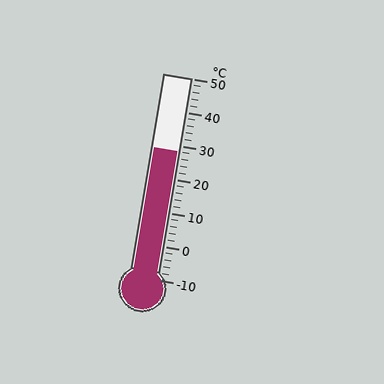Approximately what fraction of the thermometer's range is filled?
The thermometer is filled to approximately 65% of its range.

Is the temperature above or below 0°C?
The temperature is above 0°C.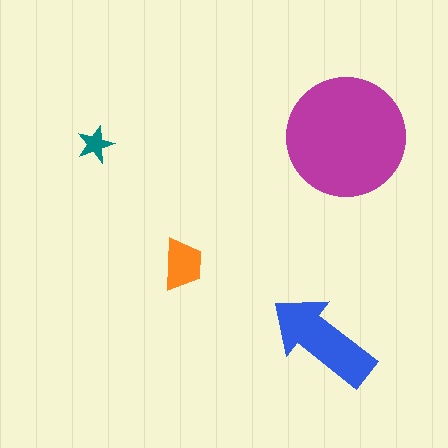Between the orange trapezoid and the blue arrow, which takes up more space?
The blue arrow.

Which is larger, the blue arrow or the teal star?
The blue arrow.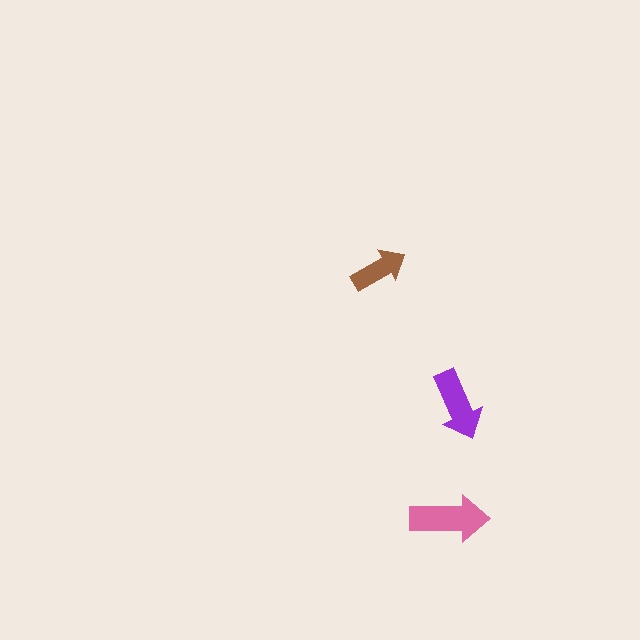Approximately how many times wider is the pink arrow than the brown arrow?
About 1.5 times wider.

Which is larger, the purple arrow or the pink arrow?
The pink one.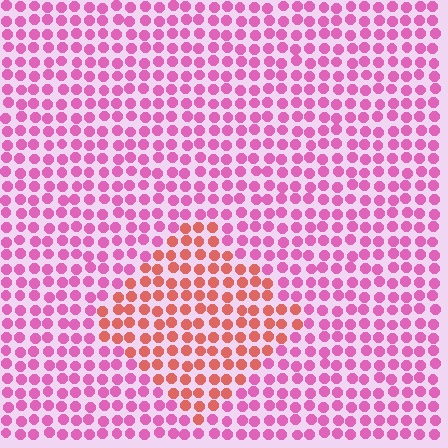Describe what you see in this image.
The image is filled with small pink elements in a uniform arrangement. A diamond-shaped region is visible where the elements are tinted to a slightly different hue, forming a subtle color boundary.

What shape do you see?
I see a diamond.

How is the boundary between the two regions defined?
The boundary is defined purely by a slight shift in hue (about 44 degrees). Spacing, size, and orientation are identical on both sides.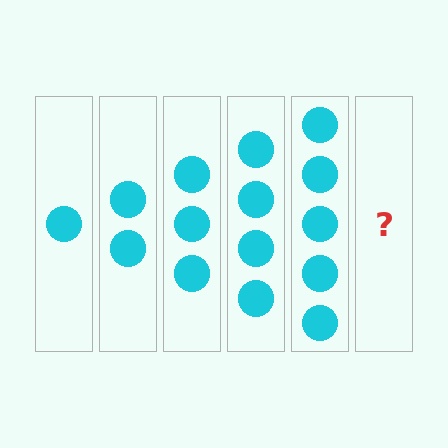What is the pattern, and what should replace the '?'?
The pattern is that each step adds one more circle. The '?' should be 6 circles.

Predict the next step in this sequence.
The next step is 6 circles.